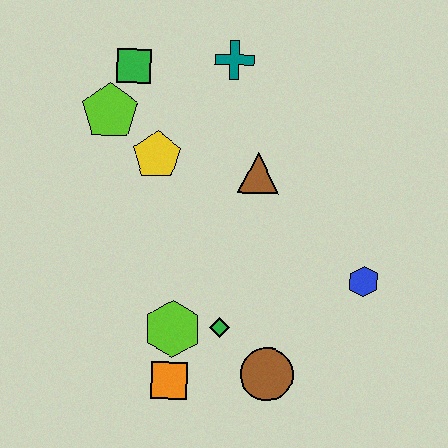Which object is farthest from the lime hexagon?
The teal cross is farthest from the lime hexagon.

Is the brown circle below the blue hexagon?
Yes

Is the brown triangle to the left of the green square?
No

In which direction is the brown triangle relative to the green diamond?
The brown triangle is above the green diamond.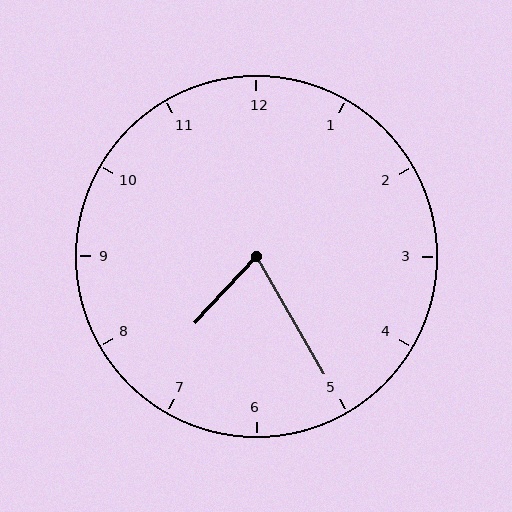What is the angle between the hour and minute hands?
Approximately 72 degrees.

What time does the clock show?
7:25.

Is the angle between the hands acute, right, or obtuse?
It is acute.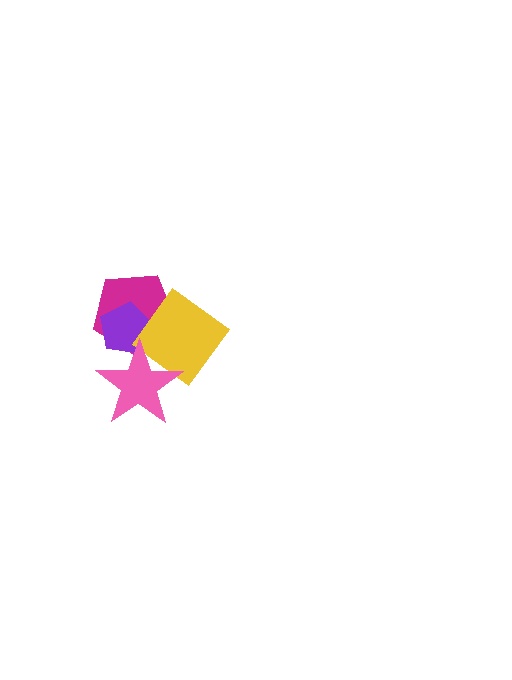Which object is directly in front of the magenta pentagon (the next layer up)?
The purple pentagon is directly in front of the magenta pentagon.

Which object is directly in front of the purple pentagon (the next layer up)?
The yellow diamond is directly in front of the purple pentagon.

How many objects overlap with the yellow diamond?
3 objects overlap with the yellow diamond.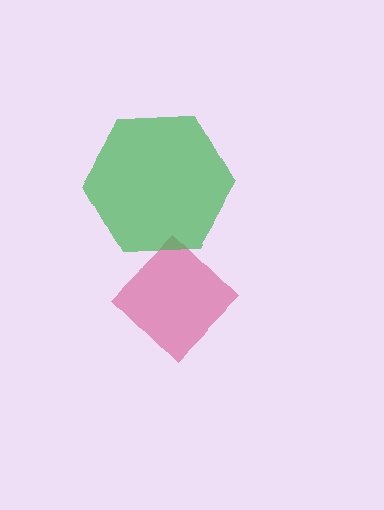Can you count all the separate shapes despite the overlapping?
Yes, there are 2 separate shapes.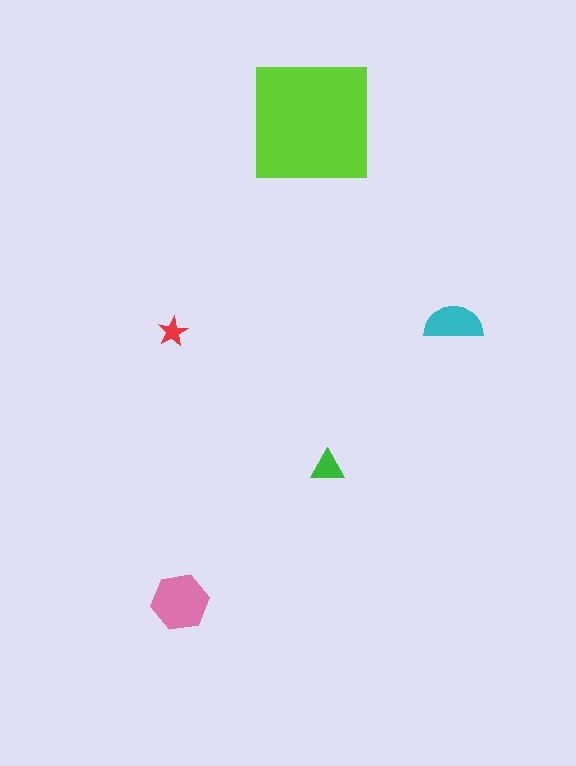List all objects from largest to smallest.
The lime square, the pink hexagon, the cyan semicircle, the green triangle, the red star.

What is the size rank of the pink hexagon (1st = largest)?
2nd.